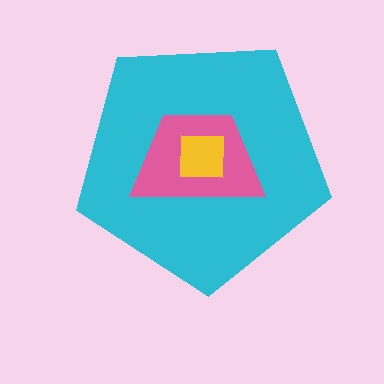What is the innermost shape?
The yellow square.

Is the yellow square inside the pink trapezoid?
Yes.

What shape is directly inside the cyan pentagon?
The pink trapezoid.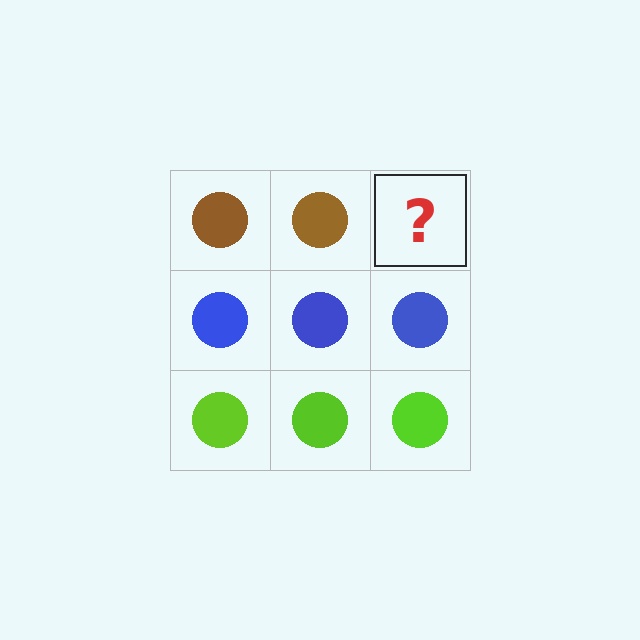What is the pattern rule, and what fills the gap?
The rule is that each row has a consistent color. The gap should be filled with a brown circle.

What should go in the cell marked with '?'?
The missing cell should contain a brown circle.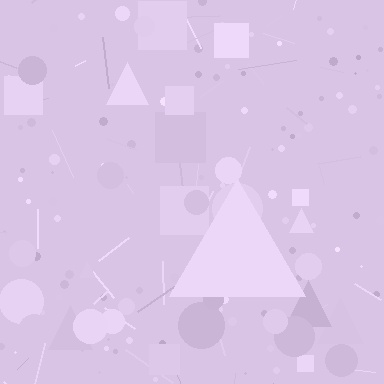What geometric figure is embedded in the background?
A triangle is embedded in the background.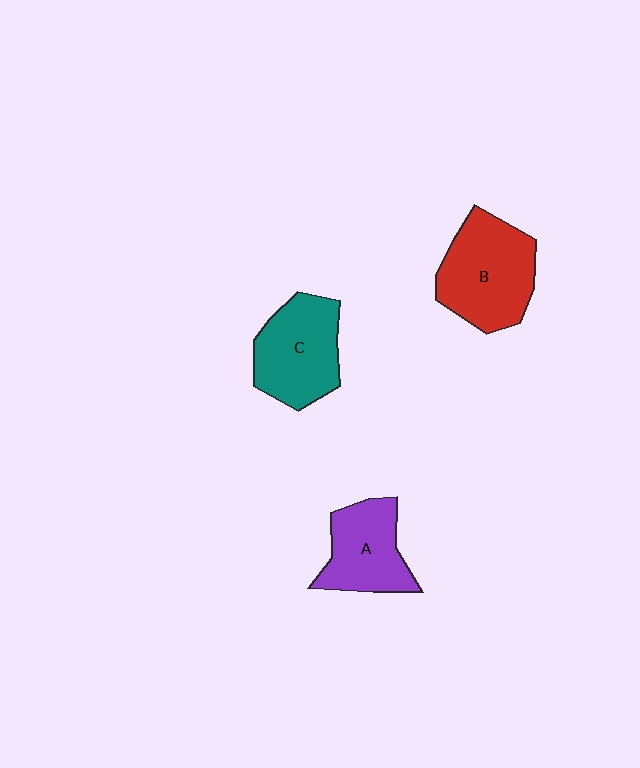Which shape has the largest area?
Shape B (red).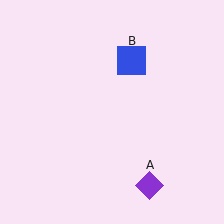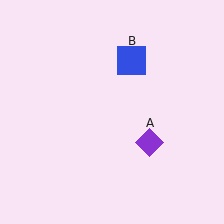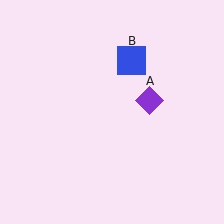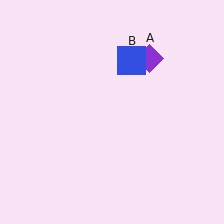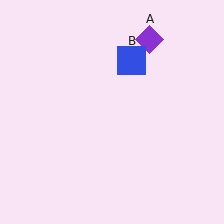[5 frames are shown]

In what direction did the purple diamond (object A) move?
The purple diamond (object A) moved up.